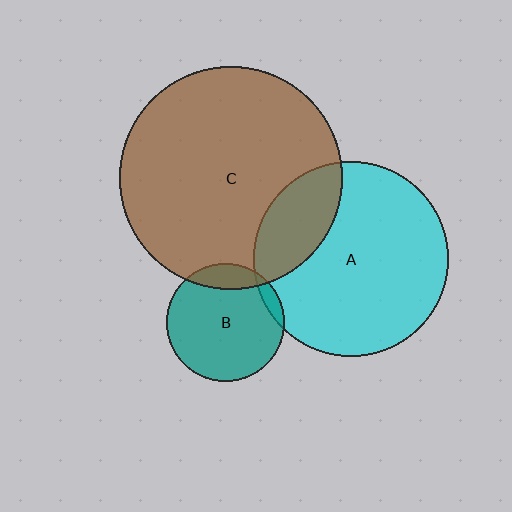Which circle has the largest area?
Circle C (brown).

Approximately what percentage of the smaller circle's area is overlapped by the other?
Approximately 20%.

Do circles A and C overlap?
Yes.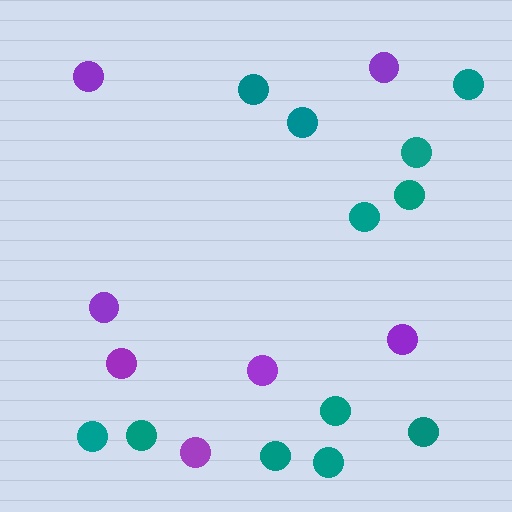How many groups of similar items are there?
There are 2 groups: one group of teal circles (12) and one group of purple circles (7).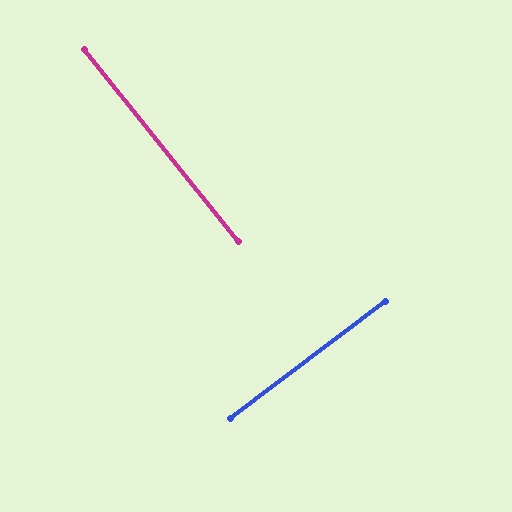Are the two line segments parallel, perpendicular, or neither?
Perpendicular — they meet at approximately 88°.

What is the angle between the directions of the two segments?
Approximately 88 degrees.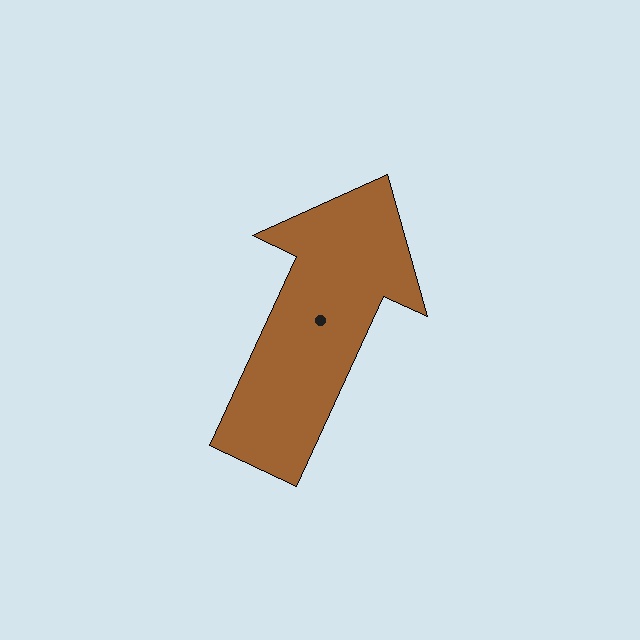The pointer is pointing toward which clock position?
Roughly 1 o'clock.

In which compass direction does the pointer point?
Northeast.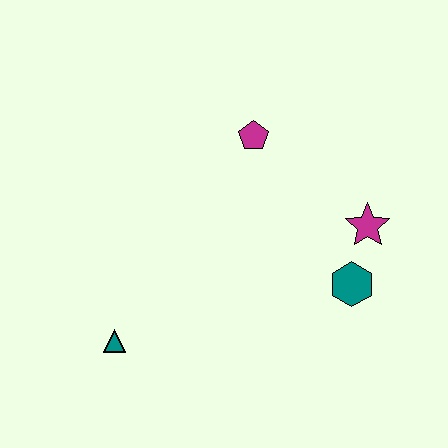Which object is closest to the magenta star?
The teal hexagon is closest to the magenta star.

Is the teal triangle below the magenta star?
Yes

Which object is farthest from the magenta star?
The teal triangle is farthest from the magenta star.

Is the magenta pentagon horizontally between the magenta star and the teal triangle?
Yes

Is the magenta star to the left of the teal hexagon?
No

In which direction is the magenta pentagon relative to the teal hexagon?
The magenta pentagon is above the teal hexagon.